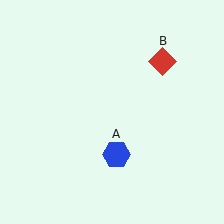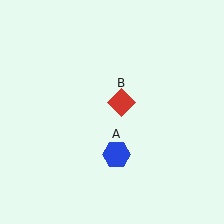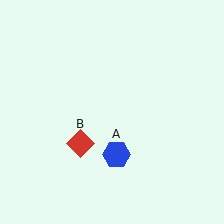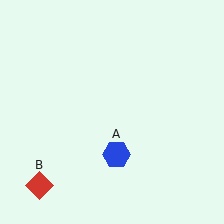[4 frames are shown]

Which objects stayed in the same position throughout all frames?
Blue hexagon (object A) remained stationary.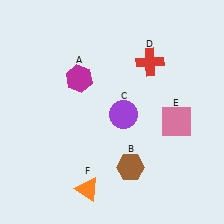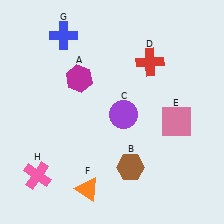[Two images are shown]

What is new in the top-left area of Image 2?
A blue cross (G) was added in the top-left area of Image 2.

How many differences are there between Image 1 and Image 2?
There are 2 differences between the two images.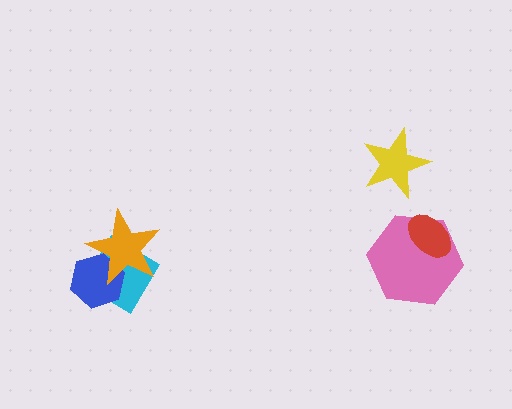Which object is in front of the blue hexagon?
The orange star is in front of the blue hexagon.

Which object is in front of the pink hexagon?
The red ellipse is in front of the pink hexagon.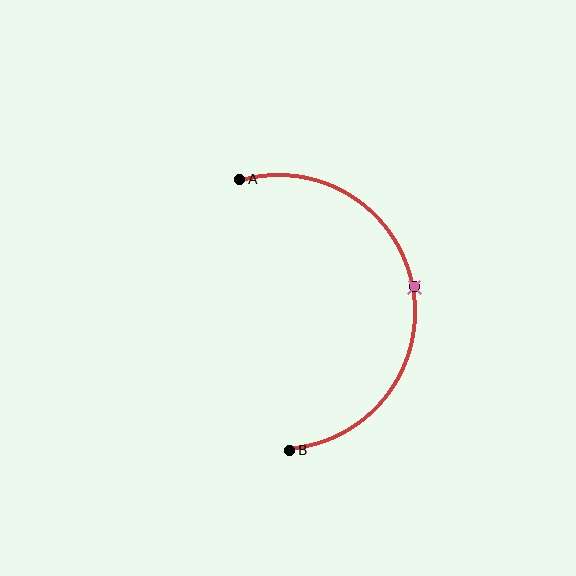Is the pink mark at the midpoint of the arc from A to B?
Yes. The pink mark lies on the arc at equal arc-length from both A and B — it is the arc midpoint.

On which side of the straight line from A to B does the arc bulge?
The arc bulges to the right of the straight line connecting A and B.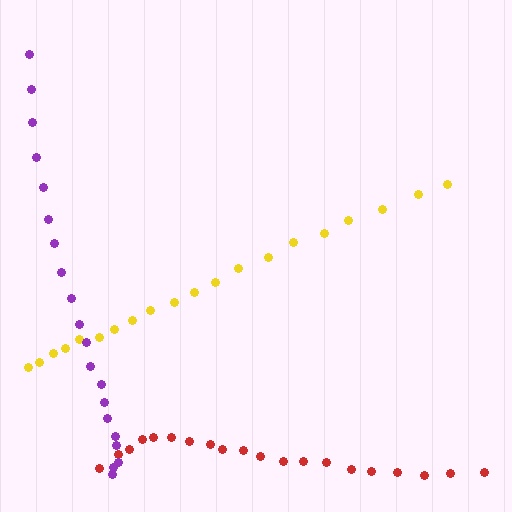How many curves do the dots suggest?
There are 3 distinct paths.